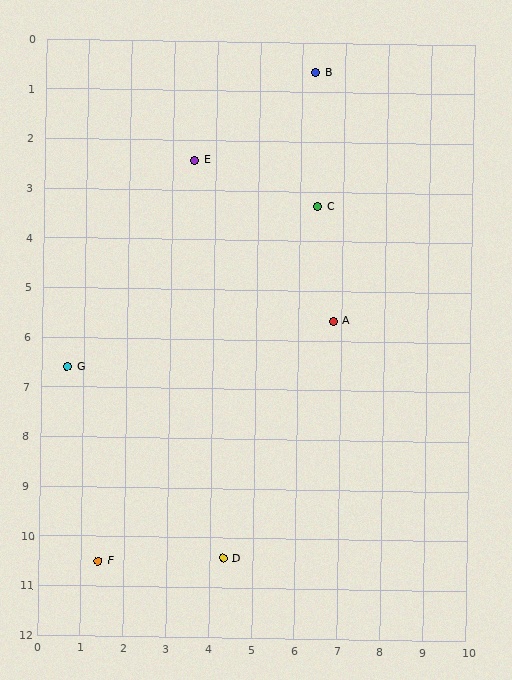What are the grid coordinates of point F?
Point F is at approximately (1.4, 10.5).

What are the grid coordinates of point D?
Point D is at approximately (4.3, 10.4).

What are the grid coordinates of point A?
Point A is at approximately (6.8, 5.6).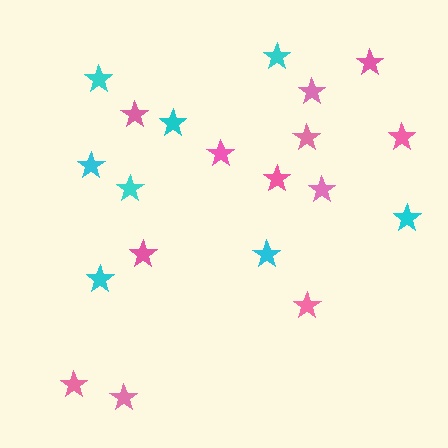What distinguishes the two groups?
There are 2 groups: one group of pink stars (12) and one group of cyan stars (8).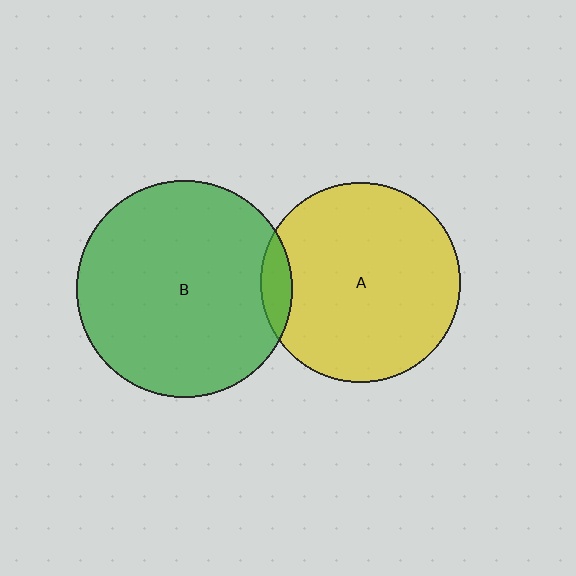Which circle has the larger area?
Circle B (green).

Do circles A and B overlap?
Yes.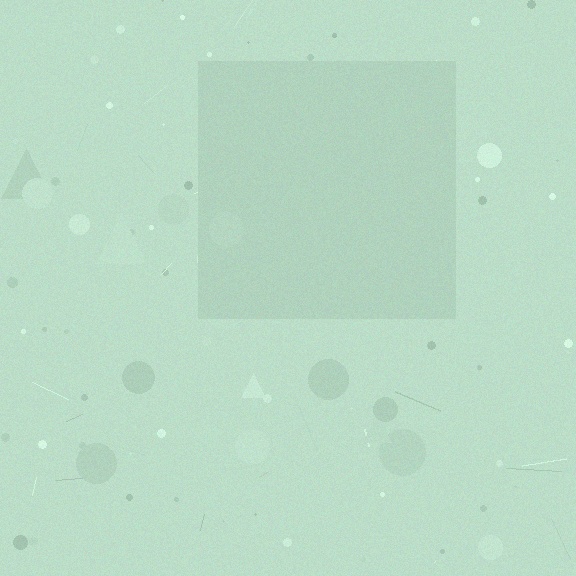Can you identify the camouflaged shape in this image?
The camouflaged shape is a square.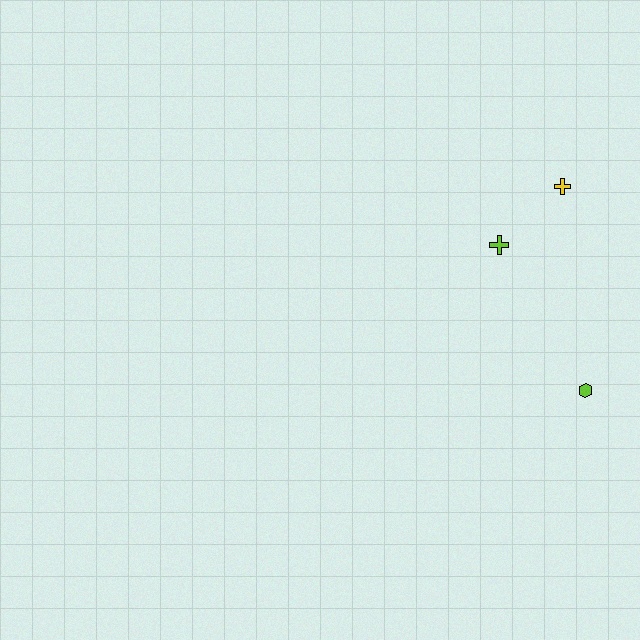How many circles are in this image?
There are no circles.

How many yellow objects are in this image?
There is 1 yellow object.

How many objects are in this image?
There are 3 objects.